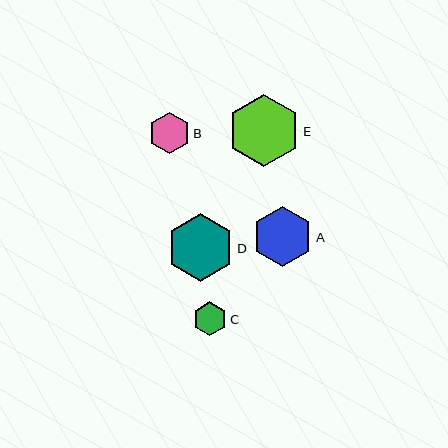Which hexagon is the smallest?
Hexagon C is the smallest with a size of approximately 34 pixels.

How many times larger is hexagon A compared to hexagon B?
Hexagon A is approximately 1.5 times the size of hexagon B.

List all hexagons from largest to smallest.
From largest to smallest: E, D, A, B, C.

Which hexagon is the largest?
Hexagon E is the largest with a size of approximately 72 pixels.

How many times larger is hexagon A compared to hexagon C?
Hexagon A is approximately 1.8 times the size of hexagon C.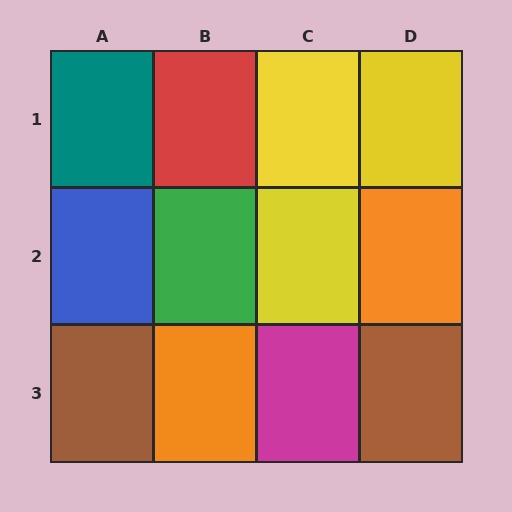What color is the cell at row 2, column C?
Yellow.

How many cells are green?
1 cell is green.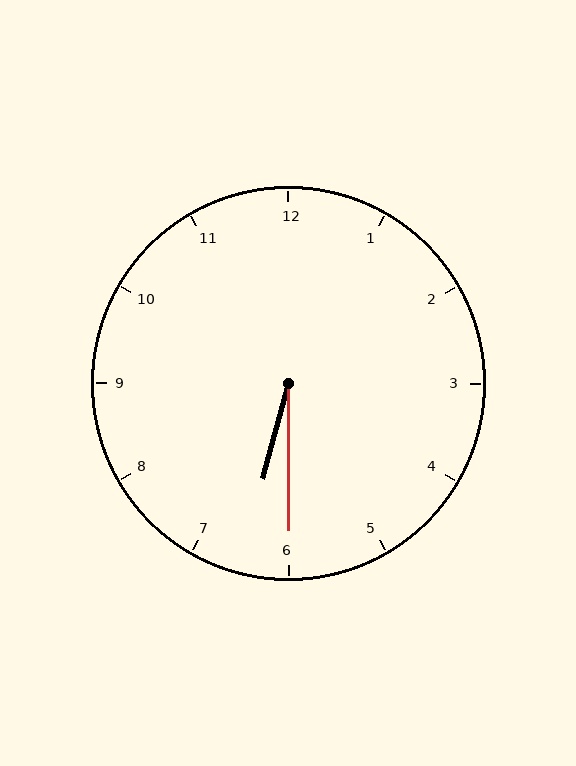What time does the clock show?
6:30.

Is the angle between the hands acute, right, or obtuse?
It is acute.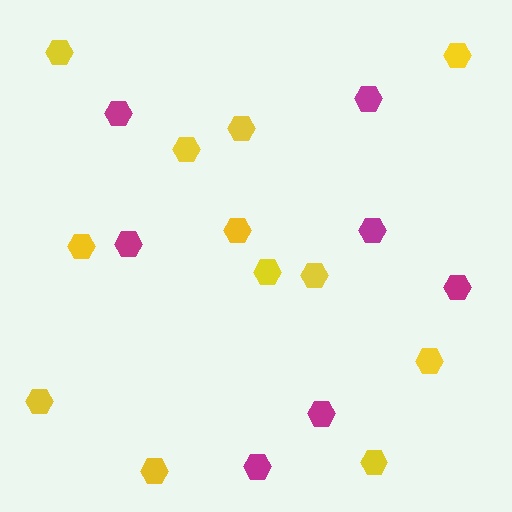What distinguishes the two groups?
There are 2 groups: one group of magenta hexagons (7) and one group of yellow hexagons (12).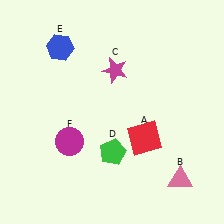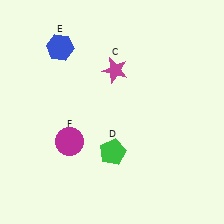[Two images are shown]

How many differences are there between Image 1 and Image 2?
There are 2 differences between the two images.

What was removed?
The red square (A), the pink triangle (B) were removed in Image 2.